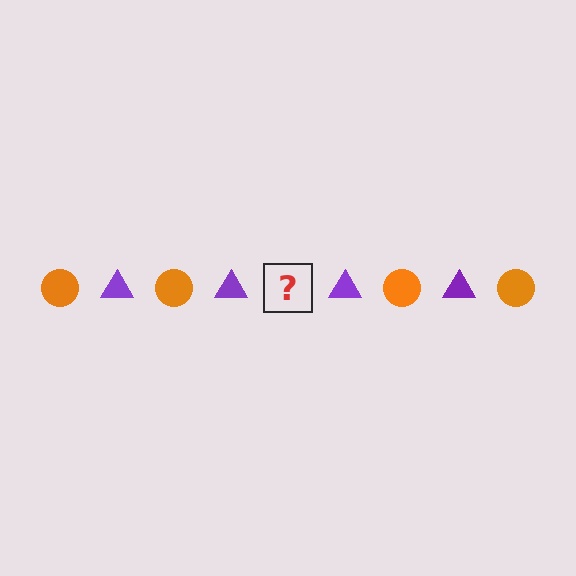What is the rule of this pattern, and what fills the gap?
The rule is that the pattern alternates between orange circle and purple triangle. The gap should be filled with an orange circle.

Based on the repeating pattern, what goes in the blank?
The blank should be an orange circle.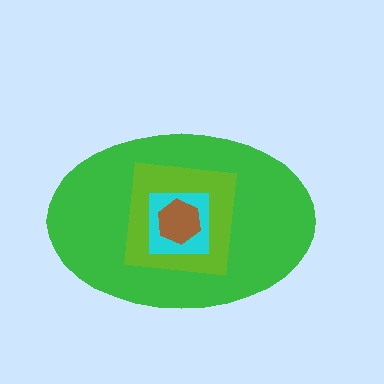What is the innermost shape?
The brown hexagon.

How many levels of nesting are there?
4.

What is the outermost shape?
The green ellipse.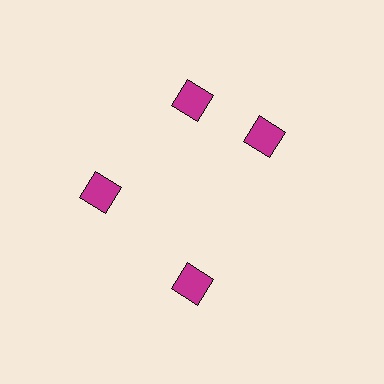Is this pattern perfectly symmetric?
No. The 4 magenta diamonds are arranged in a ring, but one element near the 3 o'clock position is rotated out of alignment along the ring, breaking the 4-fold rotational symmetry.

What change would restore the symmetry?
The symmetry would be restored by rotating it back into even spacing with its neighbors so that all 4 diamonds sit at equal angles and equal distance from the center.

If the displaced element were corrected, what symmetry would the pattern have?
It would have 4-fold rotational symmetry — the pattern would map onto itself every 90 degrees.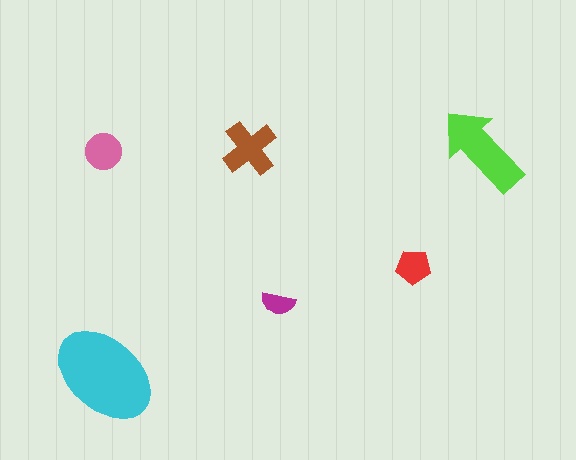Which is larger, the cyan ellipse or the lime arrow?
The cyan ellipse.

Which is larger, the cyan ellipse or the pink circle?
The cyan ellipse.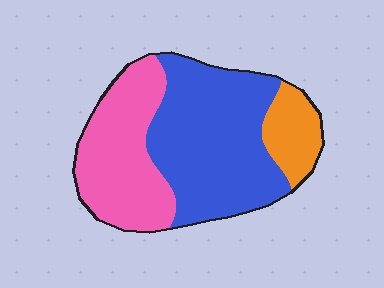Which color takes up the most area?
Blue, at roughly 50%.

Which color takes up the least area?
Orange, at roughly 15%.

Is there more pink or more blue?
Blue.